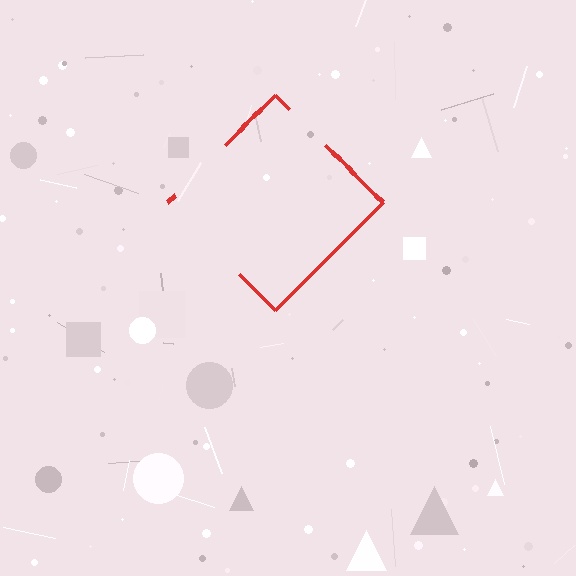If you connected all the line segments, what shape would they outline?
They would outline a diamond.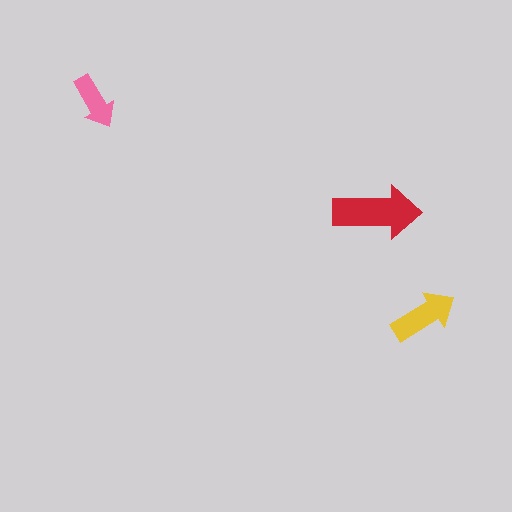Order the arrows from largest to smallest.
the red one, the yellow one, the pink one.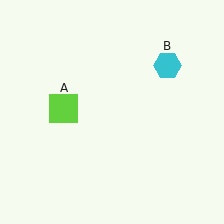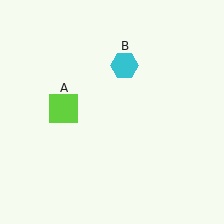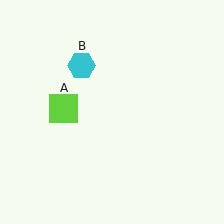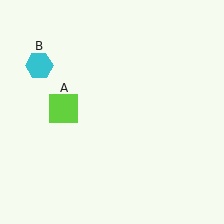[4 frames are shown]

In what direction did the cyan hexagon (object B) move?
The cyan hexagon (object B) moved left.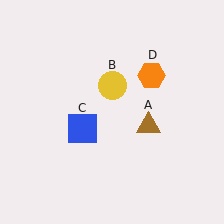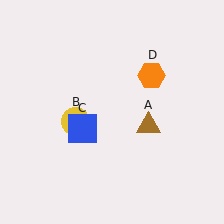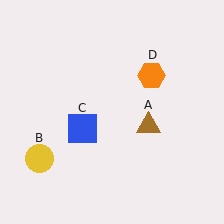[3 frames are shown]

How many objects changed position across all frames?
1 object changed position: yellow circle (object B).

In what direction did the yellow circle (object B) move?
The yellow circle (object B) moved down and to the left.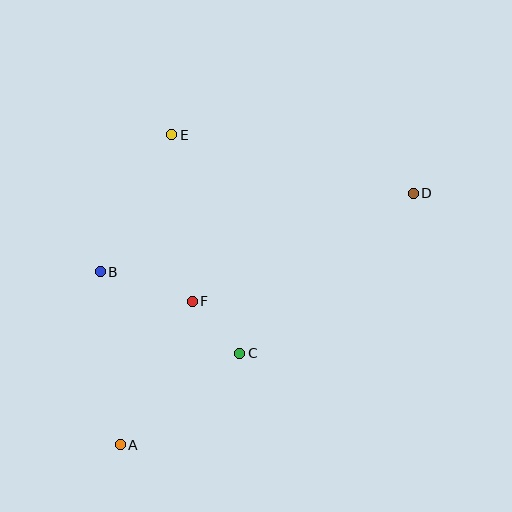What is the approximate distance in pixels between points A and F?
The distance between A and F is approximately 160 pixels.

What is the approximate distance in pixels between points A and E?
The distance between A and E is approximately 314 pixels.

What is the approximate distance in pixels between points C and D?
The distance between C and D is approximately 236 pixels.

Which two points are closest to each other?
Points C and F are closest to each other.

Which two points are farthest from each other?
Points A and D are farthest from each other.